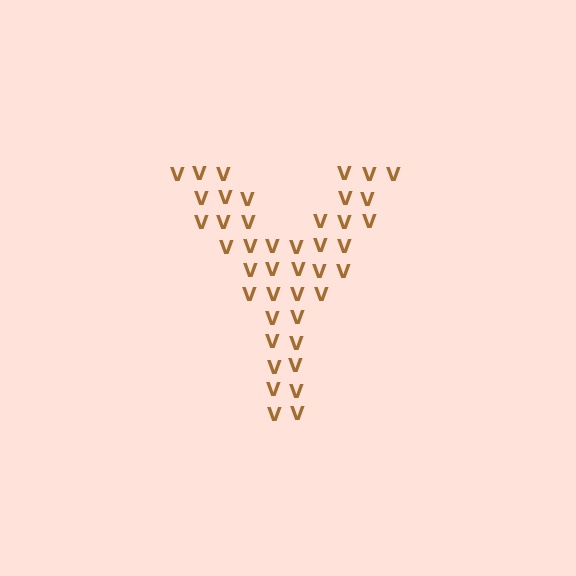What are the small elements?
The small elements are letter V's.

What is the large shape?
The large shape is the letter Y.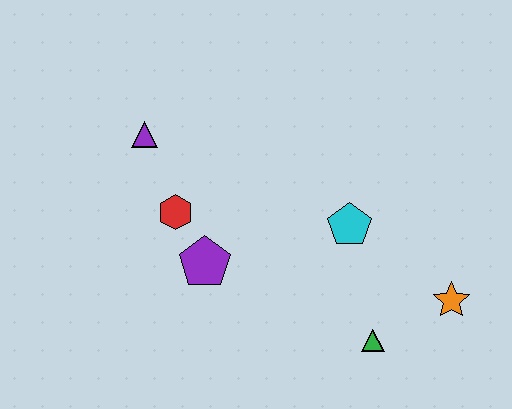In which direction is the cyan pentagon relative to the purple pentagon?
The cyan pentagon is to the right of the purple pentagon.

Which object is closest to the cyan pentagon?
The green triangle is closest to the cyan pentagon.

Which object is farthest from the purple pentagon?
The orange star is farthest from the purple pentagon.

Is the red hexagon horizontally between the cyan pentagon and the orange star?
No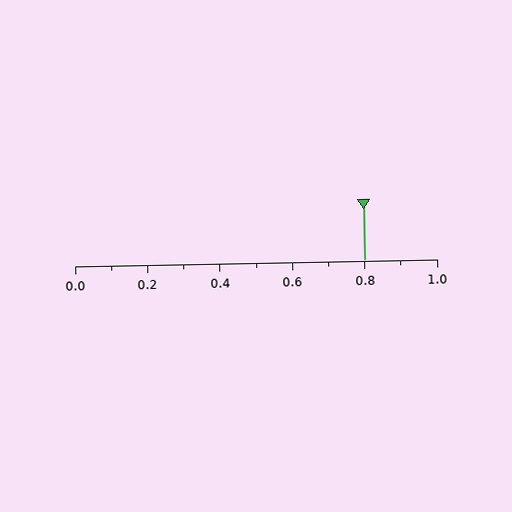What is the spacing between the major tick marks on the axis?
The major ticks are spaced 0.2 apart.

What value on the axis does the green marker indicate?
The marker indicates approximately 0.8.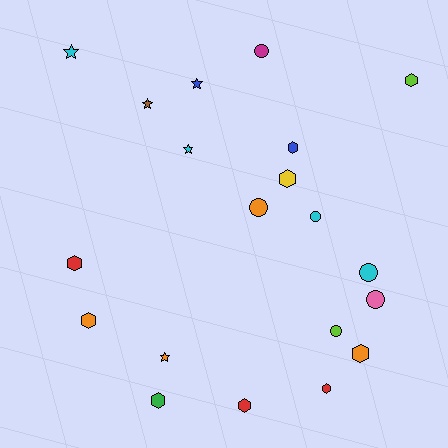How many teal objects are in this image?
There are no teal objects.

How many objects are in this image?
There are 20 objects.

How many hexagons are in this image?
There are 9 hexagons.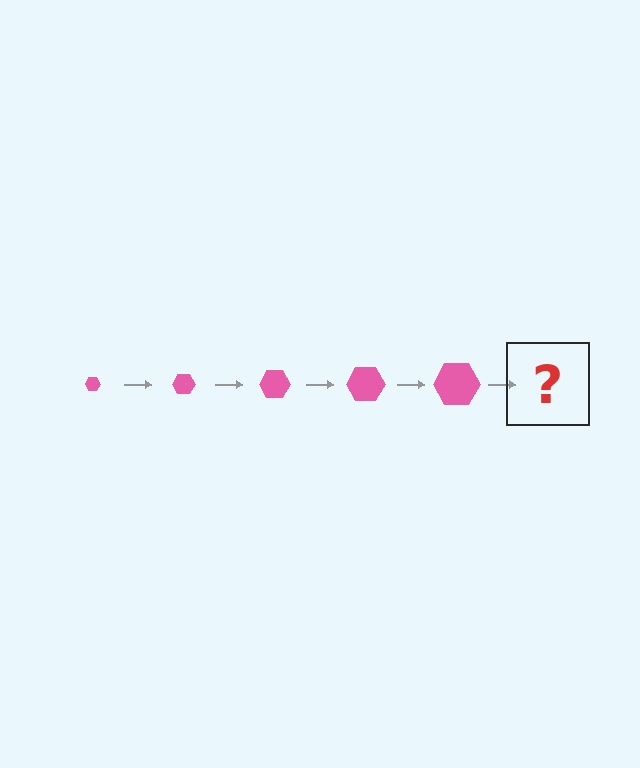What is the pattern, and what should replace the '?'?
The pattern is that the hexagon gets progressively larger each step. The '?' should be a pink hexagon, larger than the previous one.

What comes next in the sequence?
The next element should be a pink hexagon, larger than the previous one.